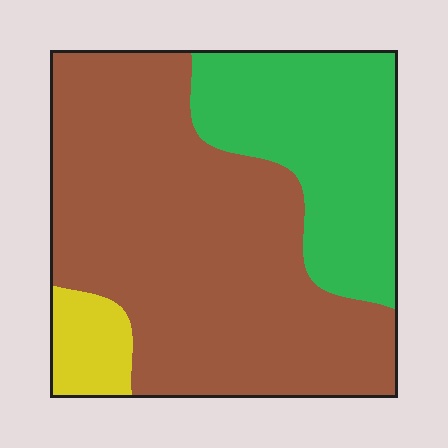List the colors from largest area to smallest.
From largest to smallest: brown, green, yellow.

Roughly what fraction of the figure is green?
Green covers 29% of the figure.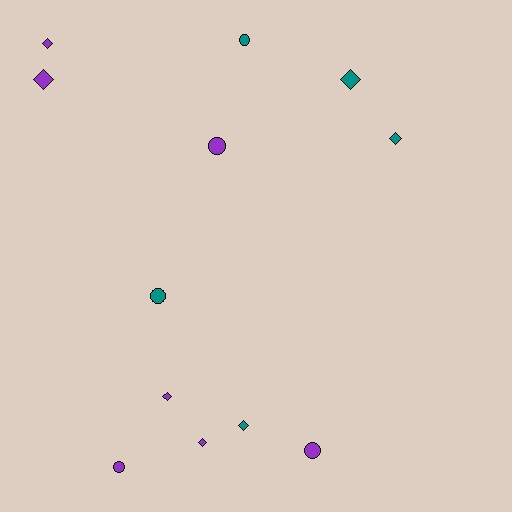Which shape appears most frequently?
Diamond, with 7 objects.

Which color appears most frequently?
Purple, with 7 objects.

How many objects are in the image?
There are 12 objects.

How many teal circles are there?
There are 2 teal circles.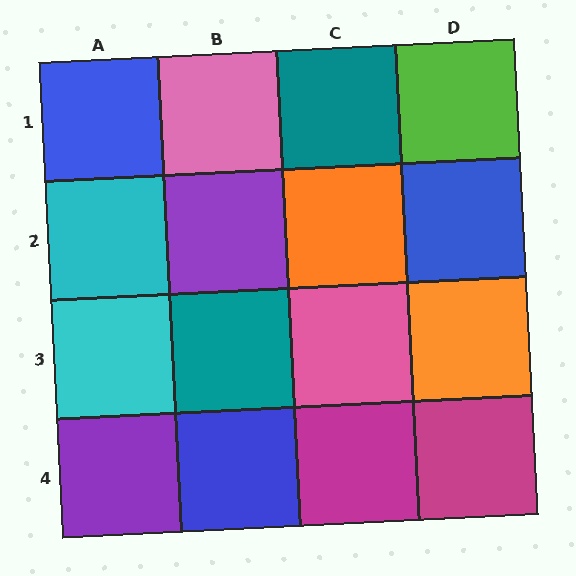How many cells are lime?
1 cell is lime.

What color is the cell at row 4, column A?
Purple.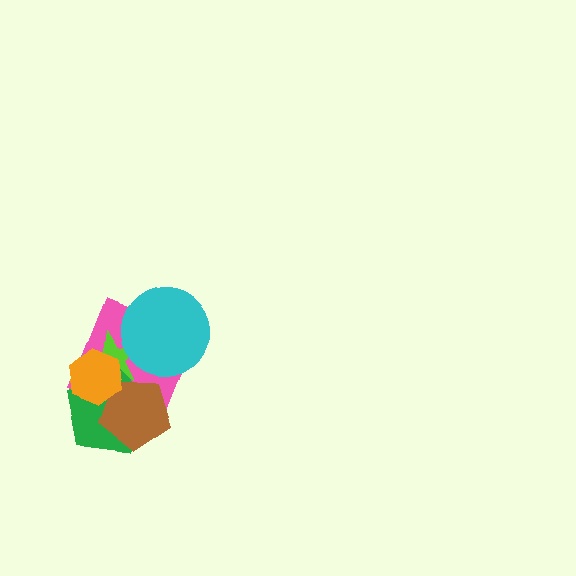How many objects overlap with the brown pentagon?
4 objects overlap with the brown pentagon.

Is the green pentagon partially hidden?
Yes, it is partially covered by another shape.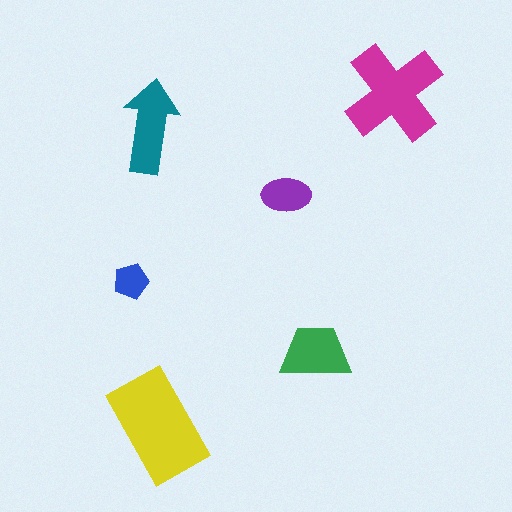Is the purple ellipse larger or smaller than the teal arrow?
Smaller.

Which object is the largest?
The yellow rectangle.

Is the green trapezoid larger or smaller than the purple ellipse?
Larger.